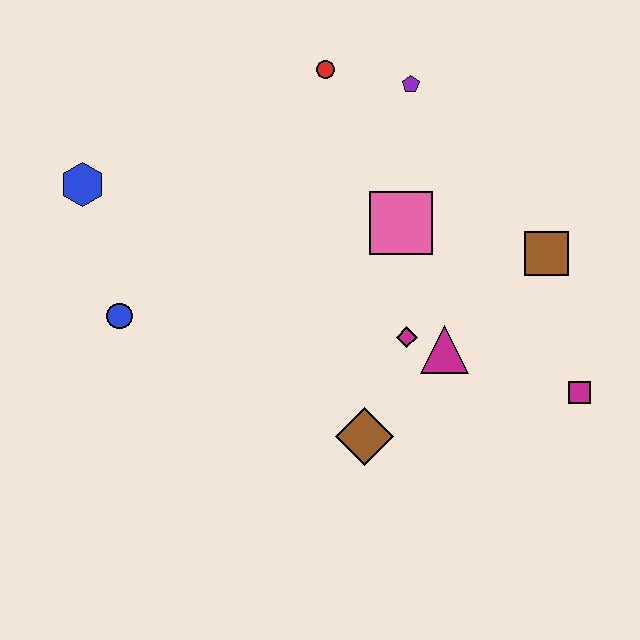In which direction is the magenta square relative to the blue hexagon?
The magenta square is to the right of the blue hexagon.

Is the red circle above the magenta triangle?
Yes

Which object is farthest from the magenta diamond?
The blue hexagon is farthest from the magenta diamond.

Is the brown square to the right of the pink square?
Yes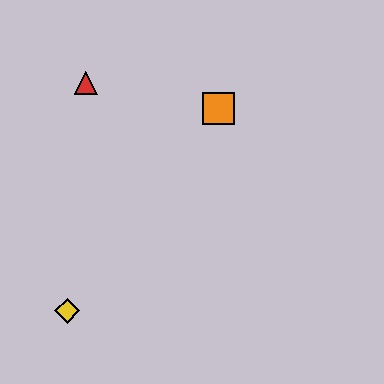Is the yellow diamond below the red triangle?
Yes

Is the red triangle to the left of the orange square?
Yes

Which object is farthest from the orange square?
The yellow diamond is farthest from the orange square.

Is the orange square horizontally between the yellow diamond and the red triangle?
No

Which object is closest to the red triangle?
The orange square is closest to the red triangle.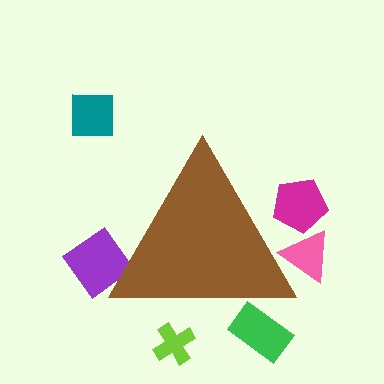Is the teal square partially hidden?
No, the teal square is fully visible.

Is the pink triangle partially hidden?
Yes, the pink triangle is partially hidden behind the brown triangle.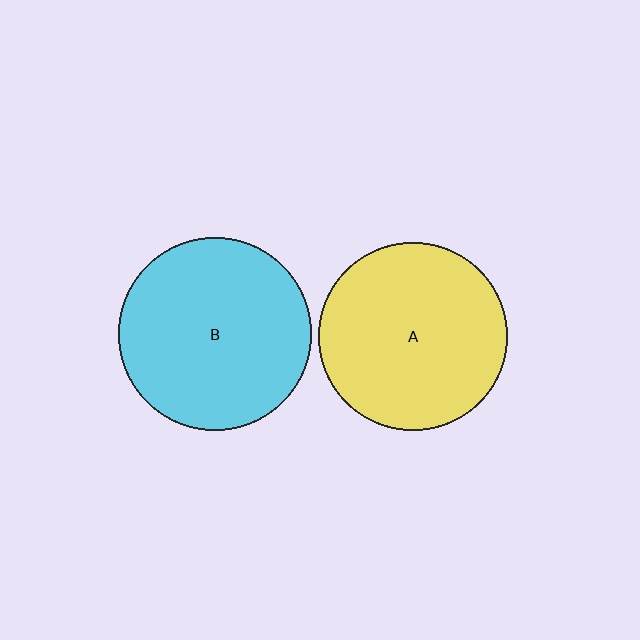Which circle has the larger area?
Circle B (cyan).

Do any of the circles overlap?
No, none of the circles overlap.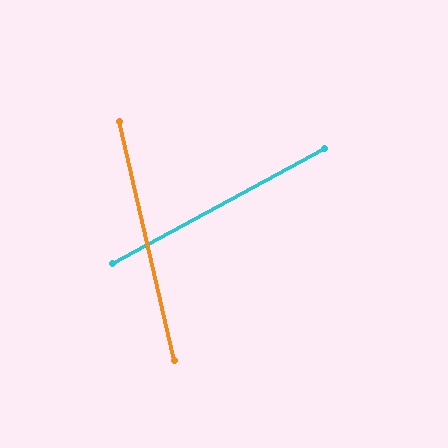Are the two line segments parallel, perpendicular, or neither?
Neither parallel nor perpendicular — they differ by about 74°.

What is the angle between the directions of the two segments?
Approximately 74 degrees.